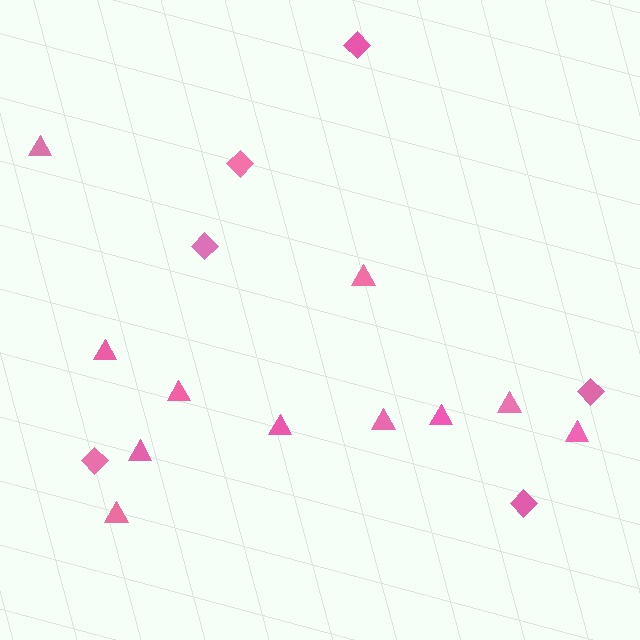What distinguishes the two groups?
There are 2 groups: one group of triangles (11) and one group of diamonds (6).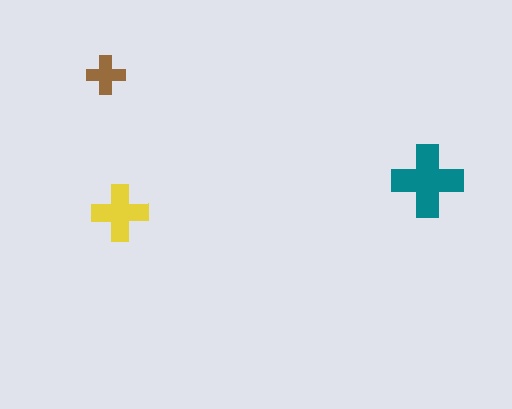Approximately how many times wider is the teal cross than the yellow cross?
About 1.5 times wider.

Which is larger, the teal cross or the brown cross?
The teal one.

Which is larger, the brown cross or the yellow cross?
The yellow one.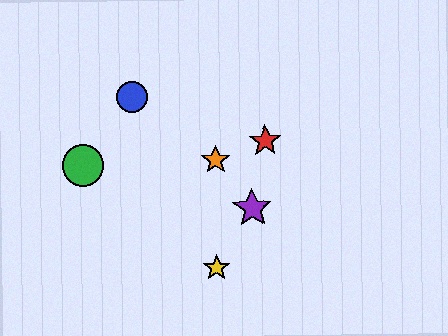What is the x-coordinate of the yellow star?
The yellow star is at x≈217.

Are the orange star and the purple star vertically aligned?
No, the orange star is at x≈216 and the purple star is at x≈252.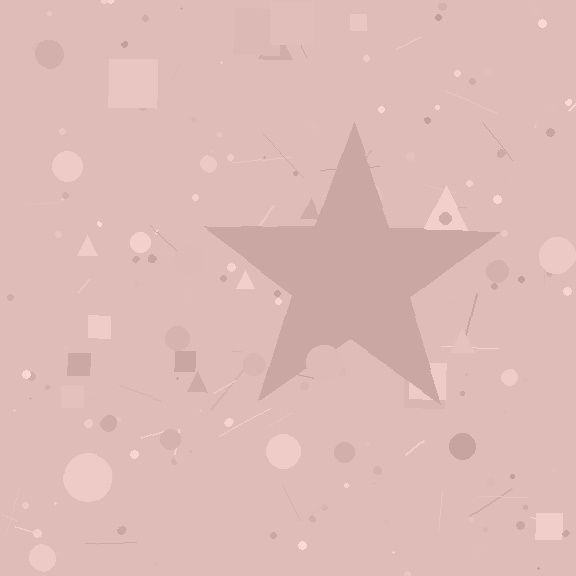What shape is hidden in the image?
A star is hidden in the image.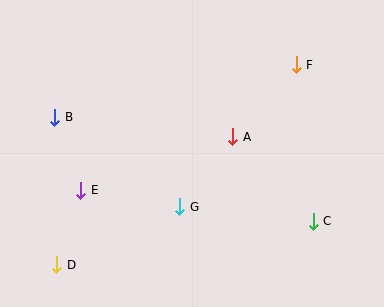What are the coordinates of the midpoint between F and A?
The midpoint between F and A is at (264, 101).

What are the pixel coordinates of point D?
Point D is at (57, 265).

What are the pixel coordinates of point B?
Point B is at (55, 117).